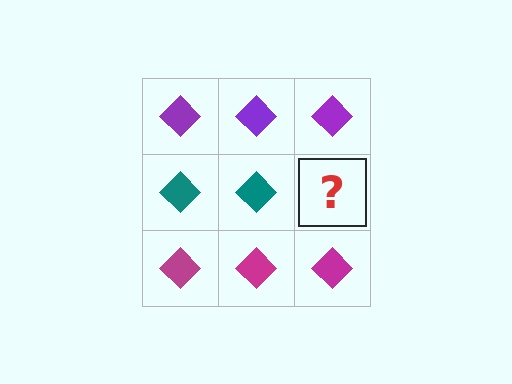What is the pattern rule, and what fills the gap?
The rule is that each row has a consistent color. The gap should be filled with a teal diamond.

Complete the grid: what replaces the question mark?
The question mark should be replaced with a teal diamond.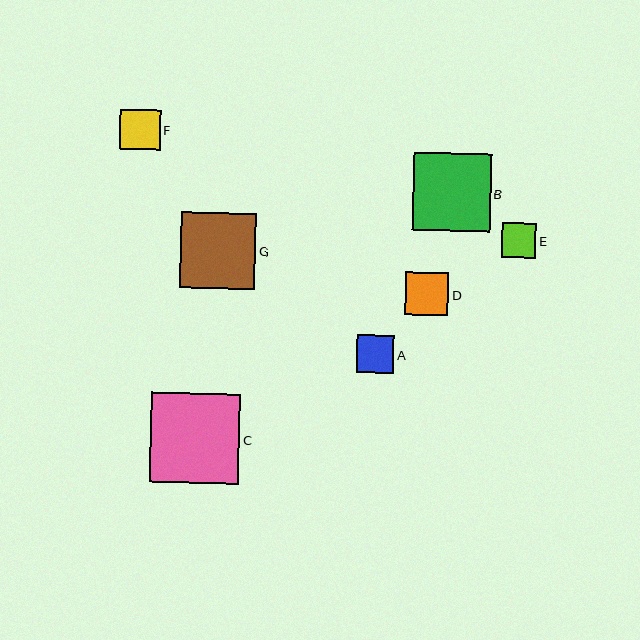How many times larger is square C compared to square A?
Square C is approximately 2.4 times the size of square A.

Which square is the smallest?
Square E is the smallest with a size of approximately 35 pixels.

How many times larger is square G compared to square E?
Square G is approximately 2.2 times the size of square E.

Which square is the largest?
Square C is the largest with a size of approximately 90 pixels.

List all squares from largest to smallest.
From largest to smallest: C, B, G, D, F, A, E.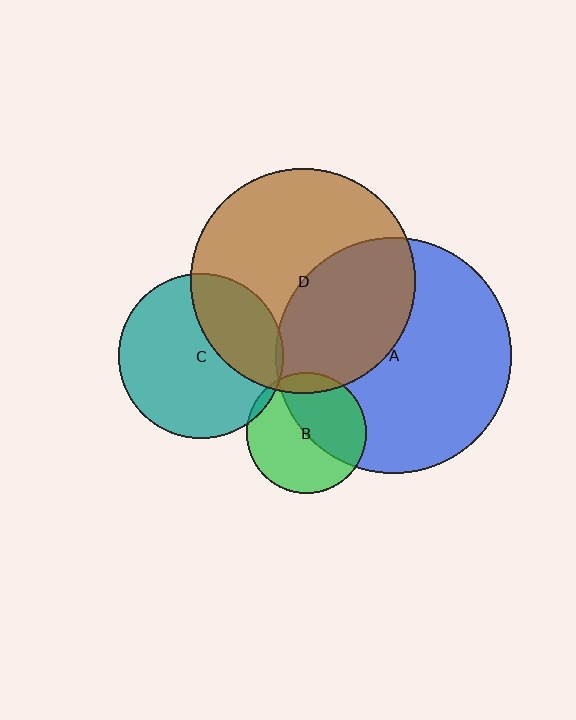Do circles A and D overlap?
Yes.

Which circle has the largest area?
Circle A (blue).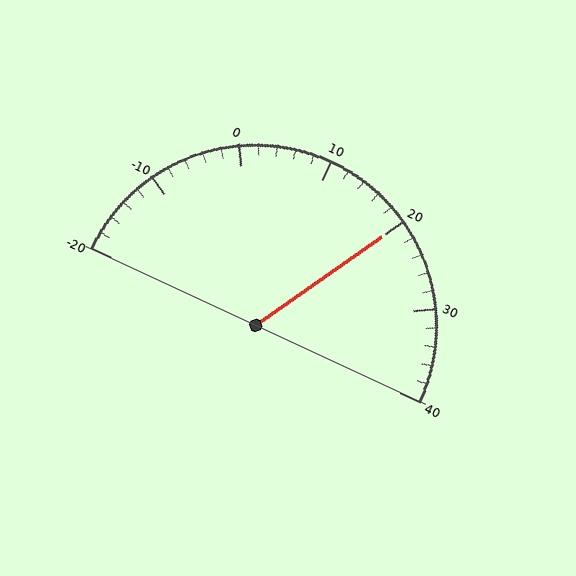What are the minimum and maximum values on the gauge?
The gauge ranges from -20 to 40.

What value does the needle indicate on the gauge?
The needle indicates approximately 20.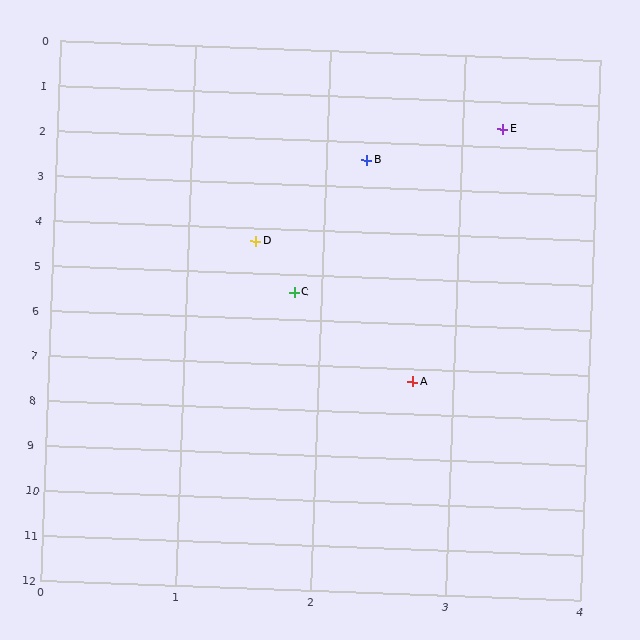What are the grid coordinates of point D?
Point D is at approximately (1.5, 4.3).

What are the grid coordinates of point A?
Point A is at approximately (2.7, 7.3).